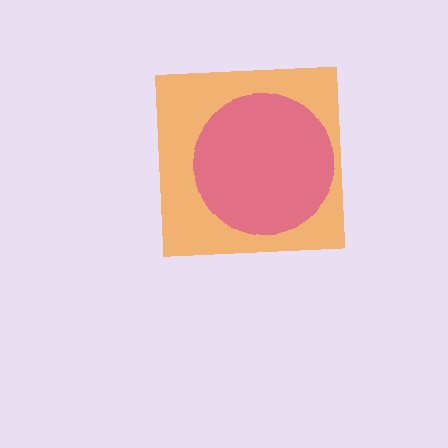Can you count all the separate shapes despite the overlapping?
Yes, there are 2 separate shapes.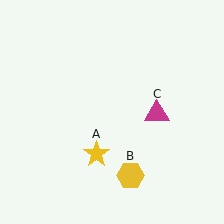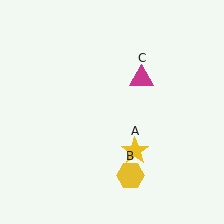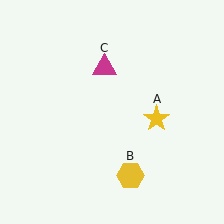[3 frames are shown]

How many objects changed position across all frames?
2 objects changed position: yellow star (object A), magenta triangle (object C).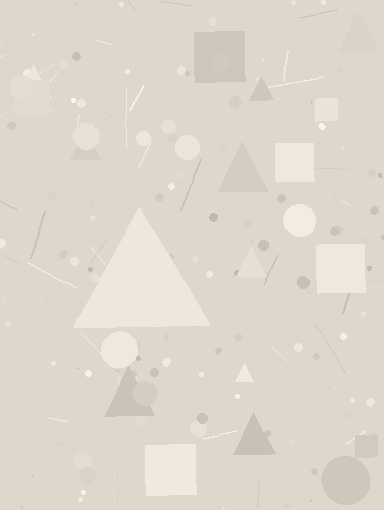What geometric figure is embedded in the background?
A triangle is embedded in the background.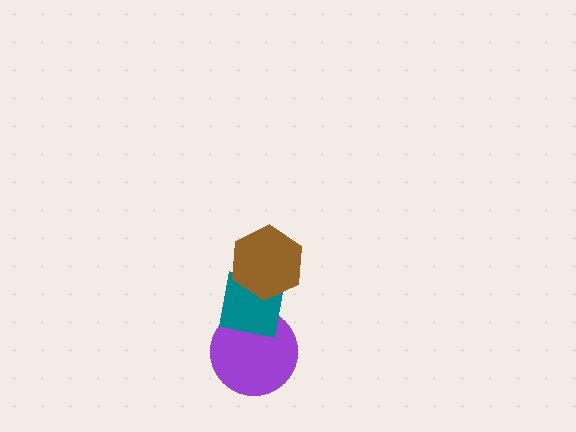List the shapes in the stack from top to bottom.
From top to bottom: the brown hexagon, the teal square, the purple circle.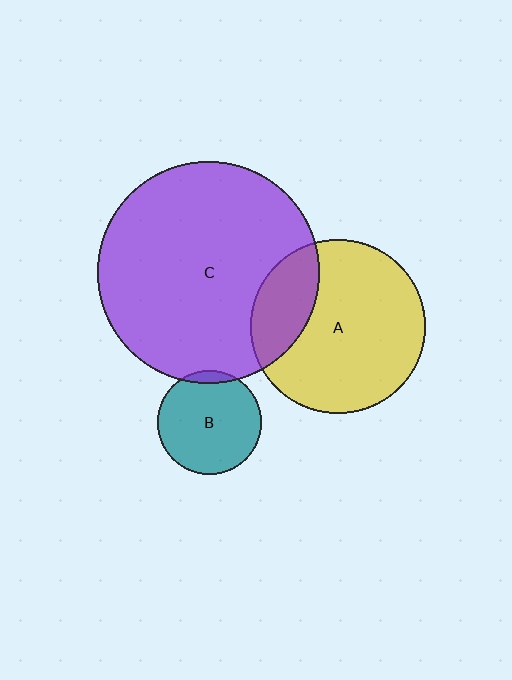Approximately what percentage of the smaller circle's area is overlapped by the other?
Approximately 25%.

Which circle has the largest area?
Circle C (purple).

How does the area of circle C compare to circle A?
Approximately 1.6 times.